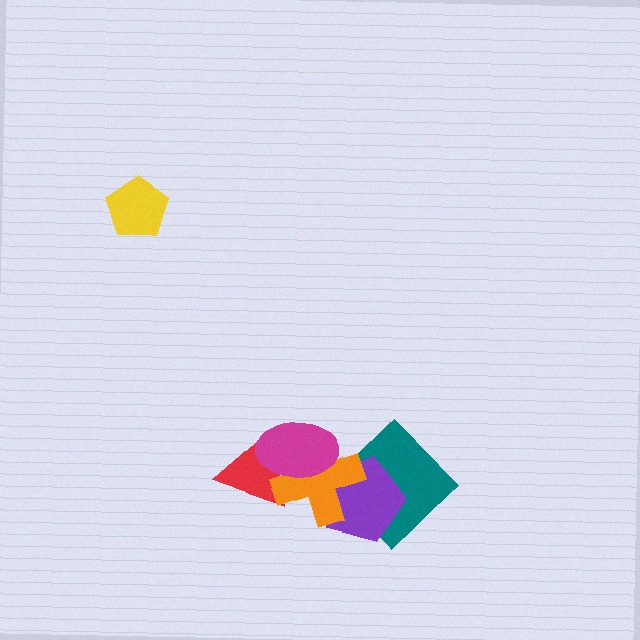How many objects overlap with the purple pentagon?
2 objects overlap with the purple pentagon.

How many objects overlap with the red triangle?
2 objects overlap with the red triangle.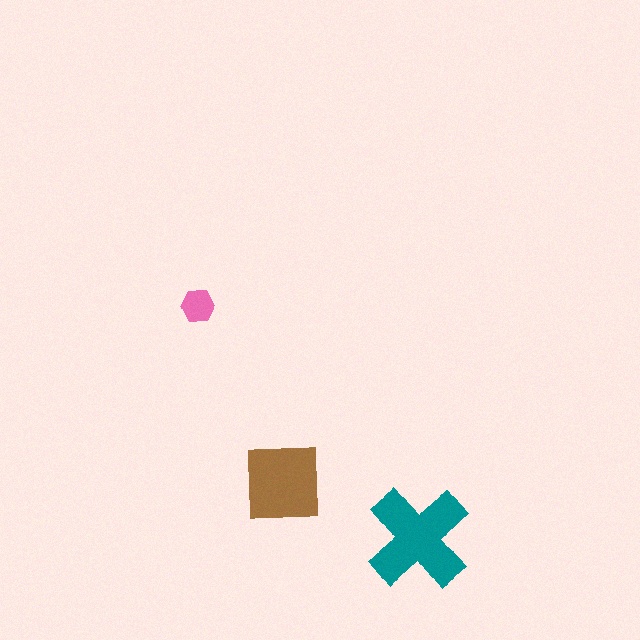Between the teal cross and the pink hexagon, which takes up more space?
The teal cross.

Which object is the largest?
The teal cross.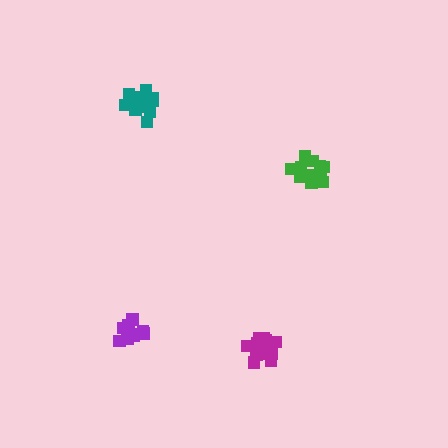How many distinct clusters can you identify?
There are 4 distinct clusters.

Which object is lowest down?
The magenta cluster is bottommost.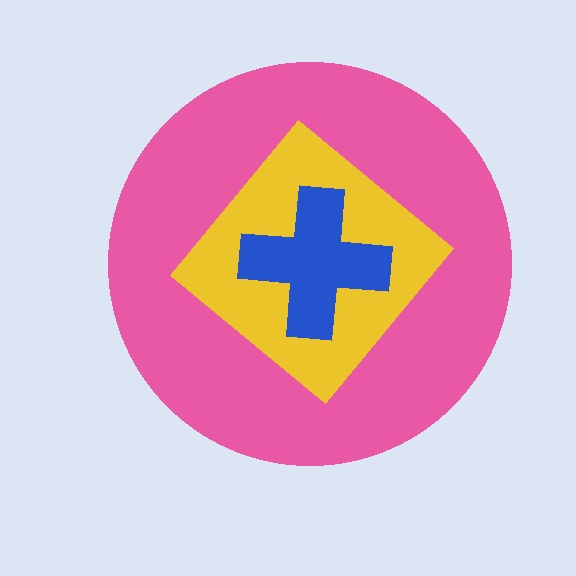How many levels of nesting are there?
3.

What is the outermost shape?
The pink circle.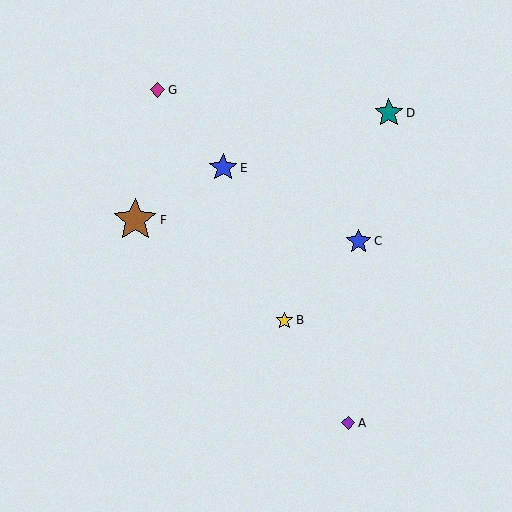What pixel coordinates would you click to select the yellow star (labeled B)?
Click at (284, 320) to select the yellow star B.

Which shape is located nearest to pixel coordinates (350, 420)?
The purple diamond (labeled A) at (348, 423) is nearest to that location.